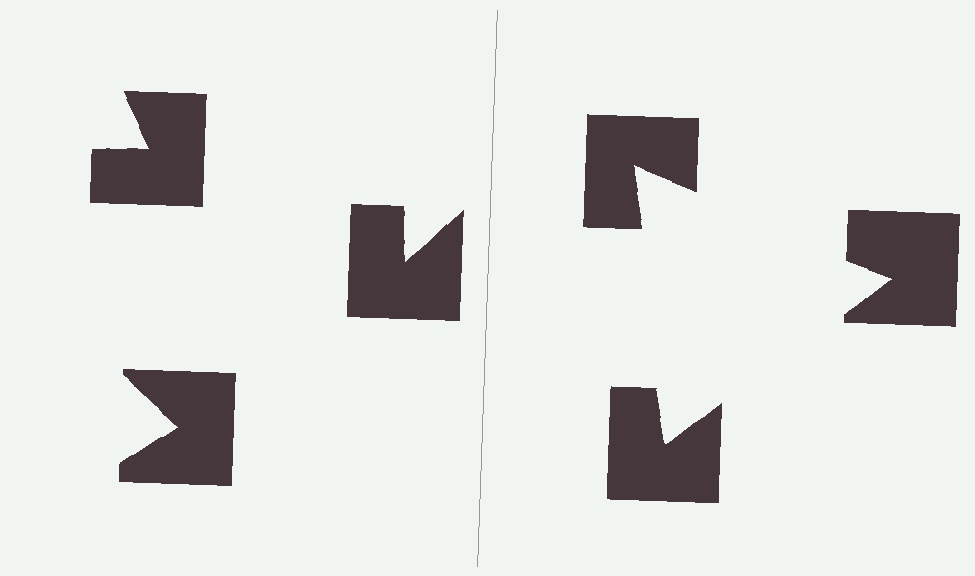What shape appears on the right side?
An illusory triangle.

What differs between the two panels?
The notched squares are positioned identically on both sides; only the wedge orientations differ. On the right they align to a triangle; on the left they are misaligned.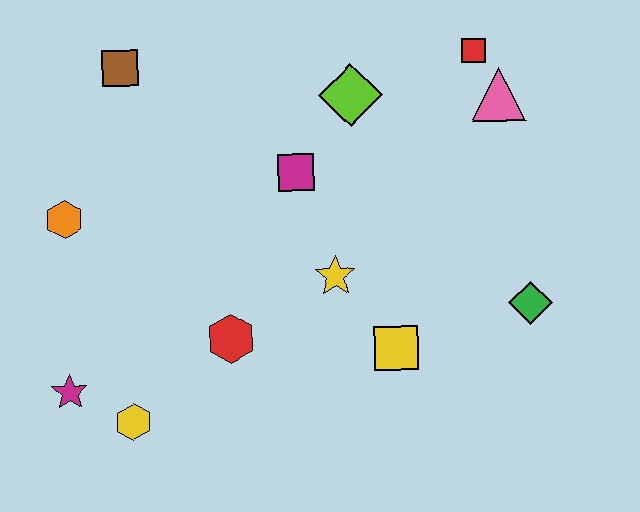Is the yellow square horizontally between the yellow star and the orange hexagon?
No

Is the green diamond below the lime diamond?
Yes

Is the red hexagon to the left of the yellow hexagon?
No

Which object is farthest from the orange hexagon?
The green diamond is farthest from the orange hexagon.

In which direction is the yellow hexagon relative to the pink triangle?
The yellow hexagon is to the left of the pink triangle.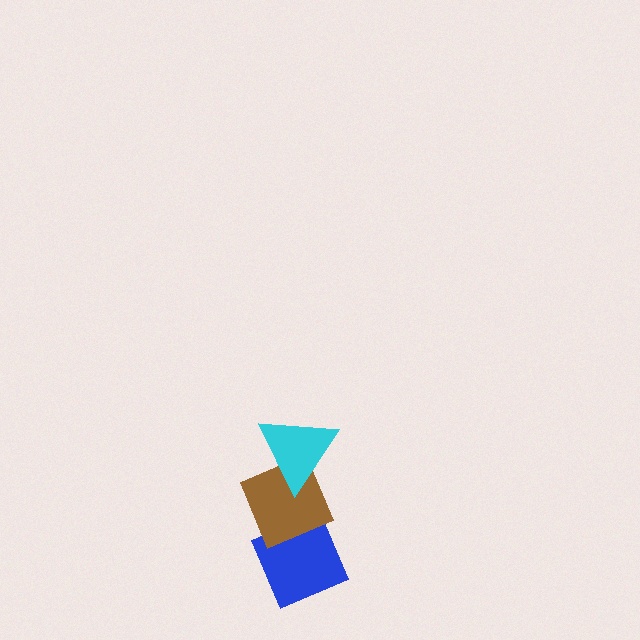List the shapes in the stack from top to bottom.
From top to bottom: the cyan triangle, the brown diamond, the blue diamond.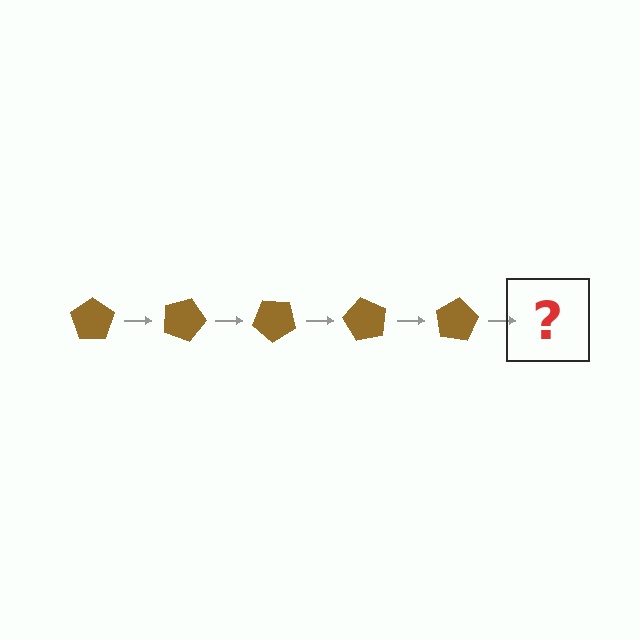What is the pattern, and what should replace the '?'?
The pattern is that the pentagon rotates 20 degrees each step. The '?' should be a brown pentagon rotated 100 degrees.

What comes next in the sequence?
The next element should be a brown pentagon rotated 100 degrees.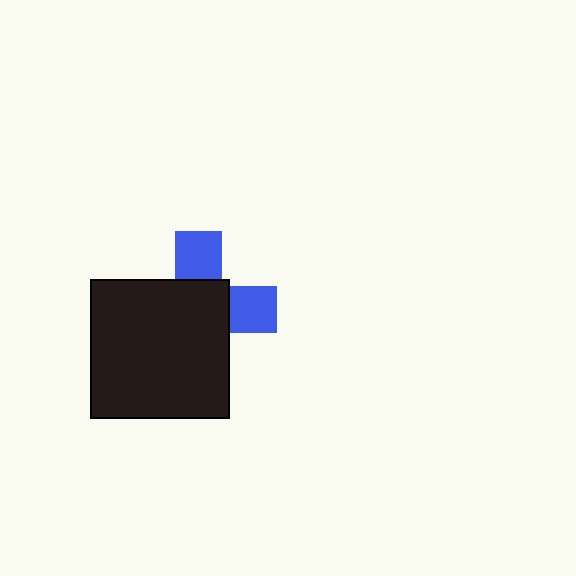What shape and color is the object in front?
The object in front is a black square.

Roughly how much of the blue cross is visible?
A small part of it is visible (roughly 36%).